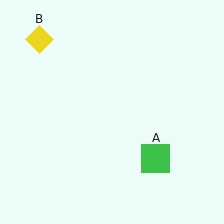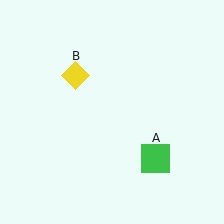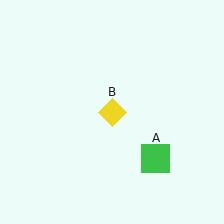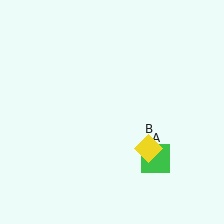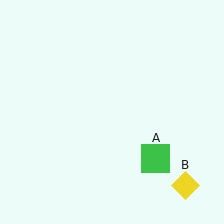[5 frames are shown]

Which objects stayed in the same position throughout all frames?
Green square (object A) remained stationary.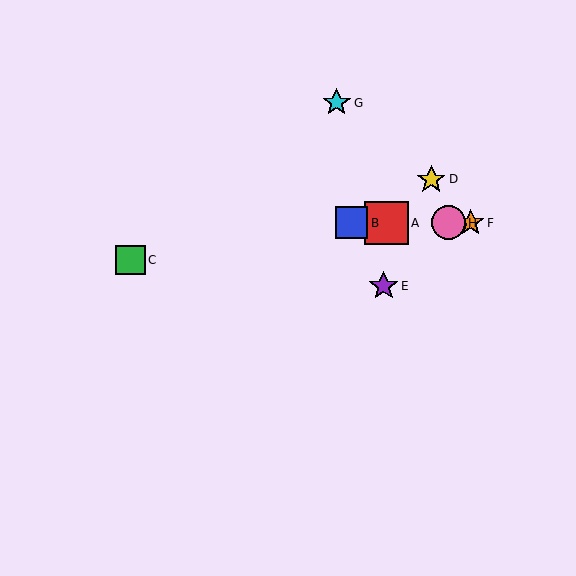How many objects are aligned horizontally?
4 objects (A, B, F, H) are aligned horizontally.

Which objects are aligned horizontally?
Objects A, B, F, H are aligned horizontally.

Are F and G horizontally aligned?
No, F is at y≈223 and G is at y≈103.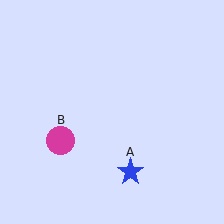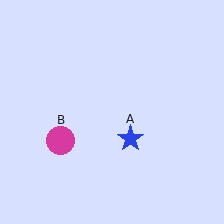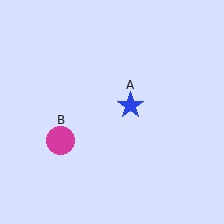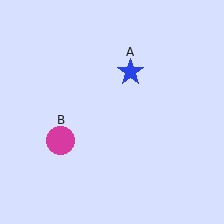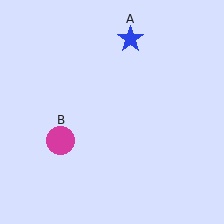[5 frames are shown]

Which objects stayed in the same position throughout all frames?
Magenta circle (object B) remained stationary.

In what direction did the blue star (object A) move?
The blue star (object A) moved up.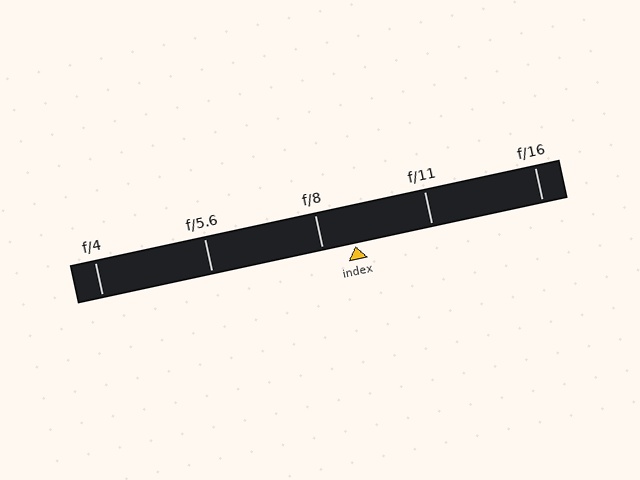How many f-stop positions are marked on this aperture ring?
There are 5 f-stop positions marked.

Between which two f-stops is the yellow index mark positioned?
The index mark is between f/8 and f/11.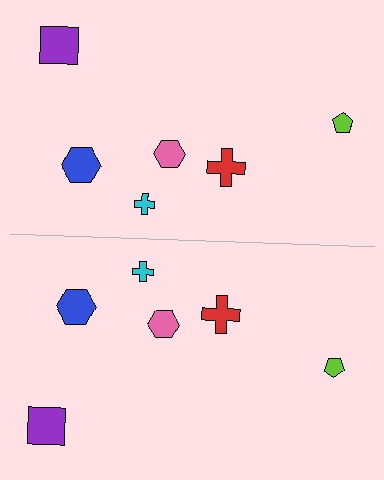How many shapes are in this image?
There are 12 shapes in this image.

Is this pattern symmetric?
Yes, this pattern has bilateral (reflection) symmetry.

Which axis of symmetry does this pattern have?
The pattern has a horizontal axis of symmetry running through the center of the image.